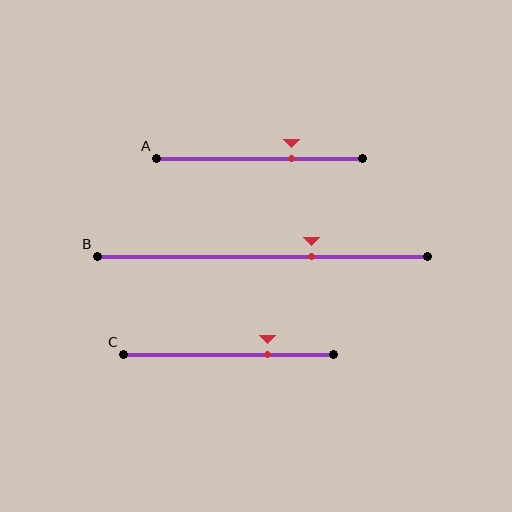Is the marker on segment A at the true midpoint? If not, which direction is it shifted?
No, the marker on segment A is shifted to the right by about 15% of the segment length.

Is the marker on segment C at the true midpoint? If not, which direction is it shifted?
No, the marker on segment C is shifted to the right by about 18% of the segment length.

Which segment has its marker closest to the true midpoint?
Segment B has its marker closest to the true midpoint.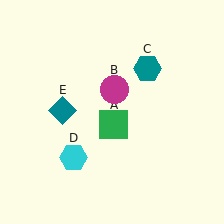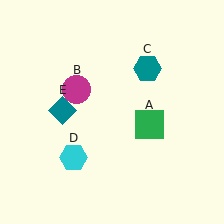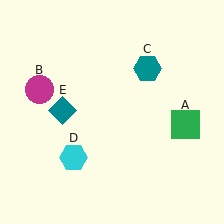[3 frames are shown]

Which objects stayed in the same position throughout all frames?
Teal hexagon (object C) and cyan hexagon (object D) and teal diamond (object E) remained stationary.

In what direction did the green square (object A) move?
The green square (object A) moved right.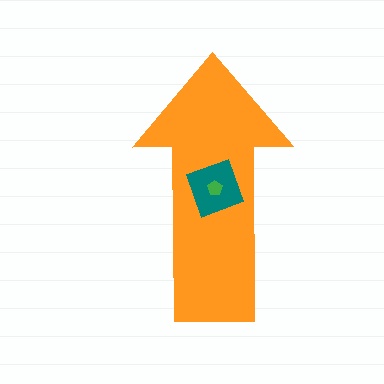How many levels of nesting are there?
3.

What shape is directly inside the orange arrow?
The teal diamond.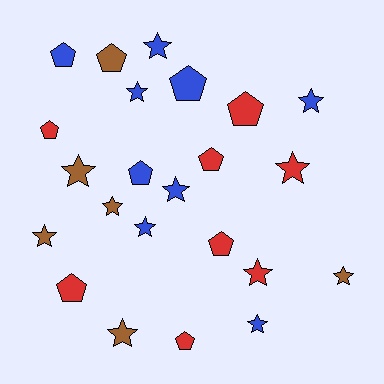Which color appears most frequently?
Blue, with 9 objects.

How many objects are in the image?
There are 23 objects.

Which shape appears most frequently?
Star, with 13 objects.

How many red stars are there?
There are 2 red stars.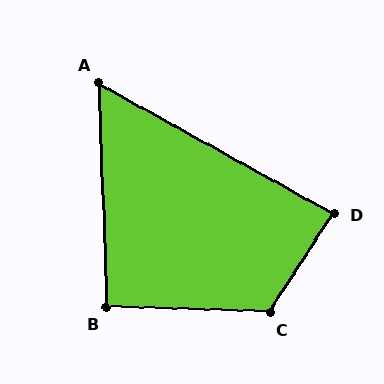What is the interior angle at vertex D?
Approximately 86 degrees (approximately right).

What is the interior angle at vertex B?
Approximately 94 degrees (approximately right).